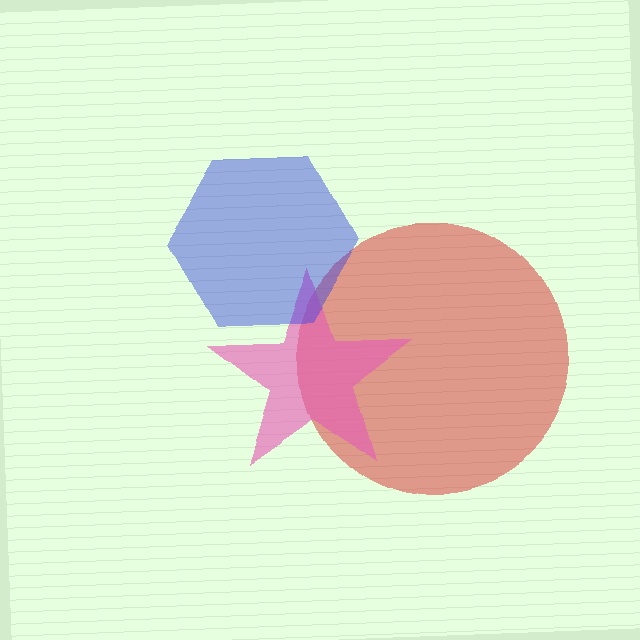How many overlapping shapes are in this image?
There are 3 overlapping shapes in the image.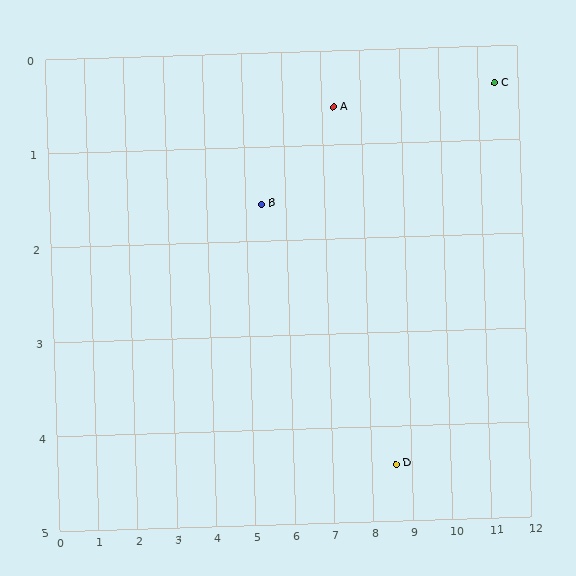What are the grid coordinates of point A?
Point A is at approximately (7.3, 0.6).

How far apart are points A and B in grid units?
Points A and B are about 2.1 grid units apart.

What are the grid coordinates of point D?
Point D is at approximately (8.6, 4.4).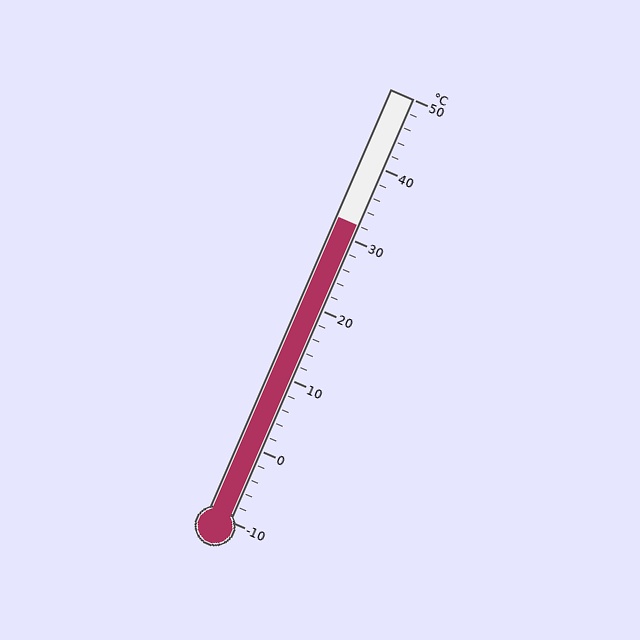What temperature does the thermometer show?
The thermometer shows approximately 32°C.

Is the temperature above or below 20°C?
The temperature is above 20°C.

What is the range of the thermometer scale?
The thermometer scale ranges from -10°C to 50°C.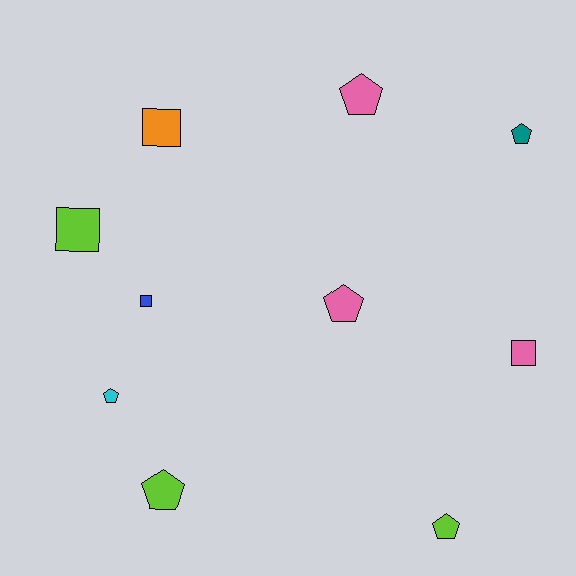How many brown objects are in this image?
There are no brown objects.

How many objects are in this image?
There are 10 objects.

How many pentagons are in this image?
There are 6 pentagons.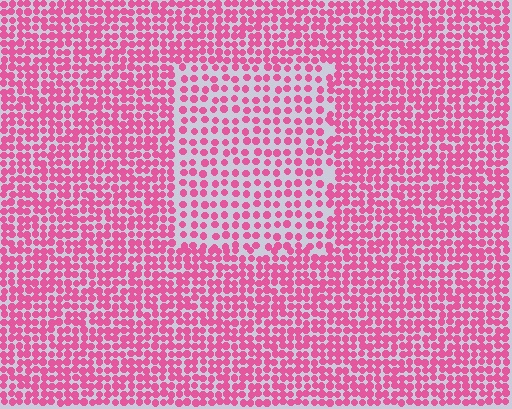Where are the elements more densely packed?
The elements are more densely packed outside the rectangle boundary.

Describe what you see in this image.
The image contains small pink elements arranged at two different densities. A rectangle-shaped region is visible where the elements are less densely packed than the surrounding area.